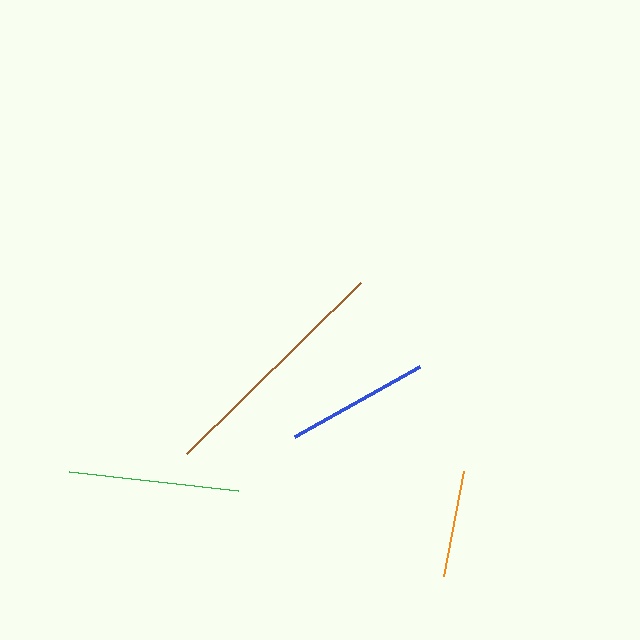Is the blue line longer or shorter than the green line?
The green line is longer than the blue line.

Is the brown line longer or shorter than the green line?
The brown line is longer than the green line.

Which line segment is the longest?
The brown line is the longest at approximately 243 pixels.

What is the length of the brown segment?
The brown segment is approximately 243 pixels long.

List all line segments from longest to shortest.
From longest to shortest: brown, green, blue, orange.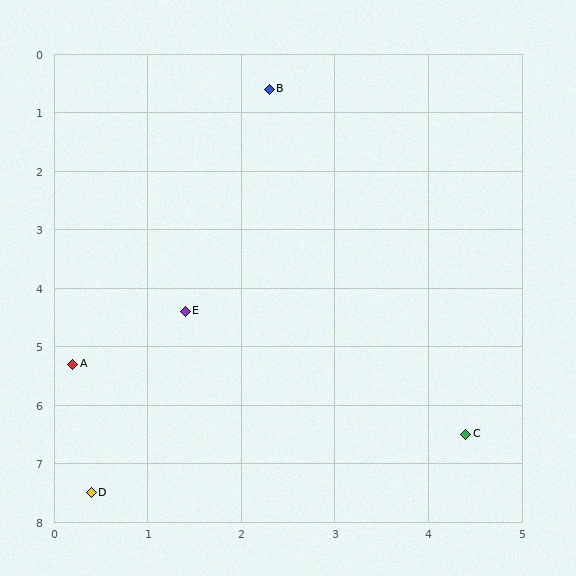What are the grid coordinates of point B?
Point B is at approximately (2.3, 0.6).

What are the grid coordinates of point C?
Point C is at approximately (4.4, 6.5).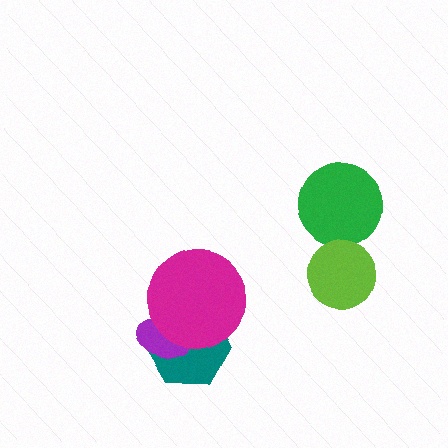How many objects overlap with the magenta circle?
2 objects overlap with the magenta circle.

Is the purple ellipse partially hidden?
Yes, it is partially covered by another shape.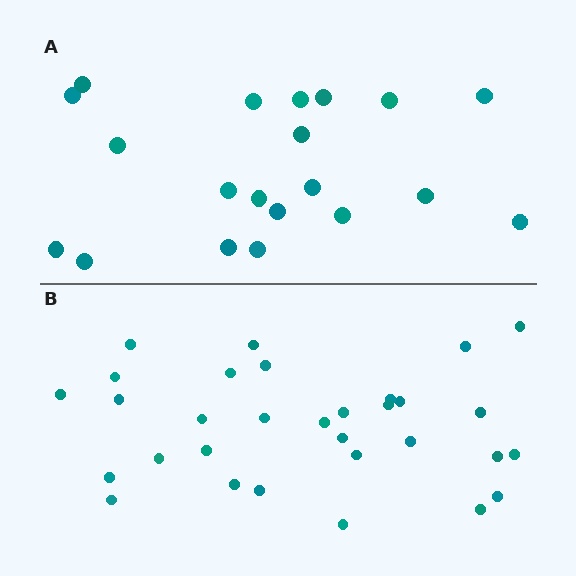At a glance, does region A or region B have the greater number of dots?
Region B (the bottom region) has more dots.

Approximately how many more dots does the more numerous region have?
Region B has roughly 12 or so more dots than region A.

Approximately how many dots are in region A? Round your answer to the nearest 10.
About 20 dots.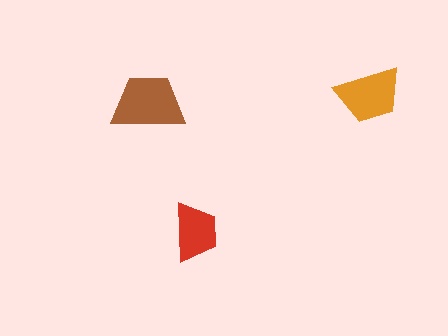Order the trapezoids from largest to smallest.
the brown one, the orange one, the red one.